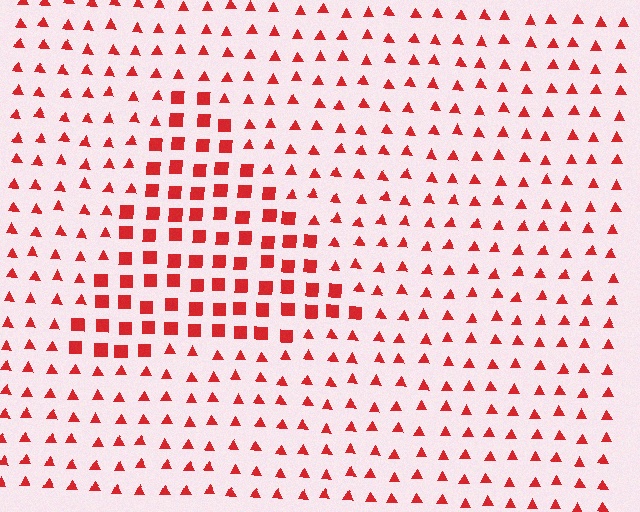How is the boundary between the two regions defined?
The boundary is defined by a change in element shape: squares inside vs. triangles outside. All elements share the same color and spacing.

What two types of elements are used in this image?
The image uses squares inside the triangle region and triangles outside it.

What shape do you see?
I see a triangle.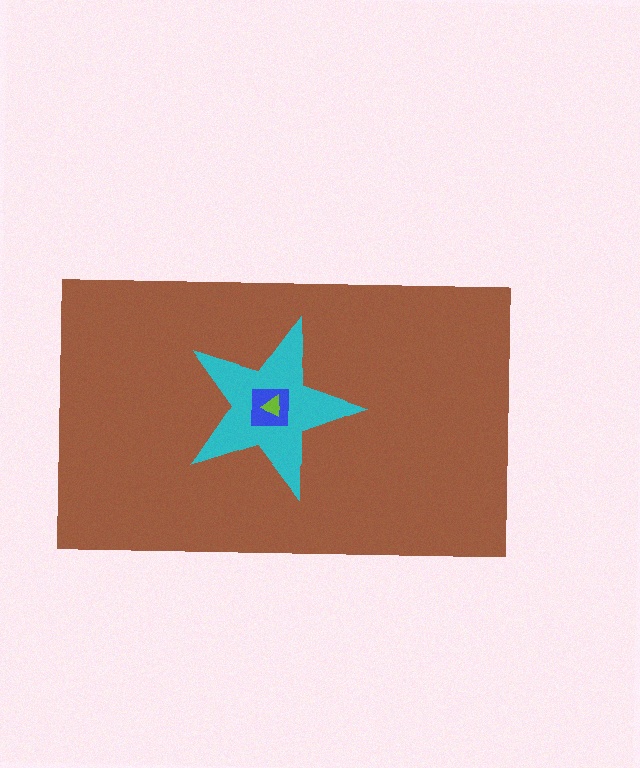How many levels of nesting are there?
4.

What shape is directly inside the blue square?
The lime triangle.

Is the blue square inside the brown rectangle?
Yes.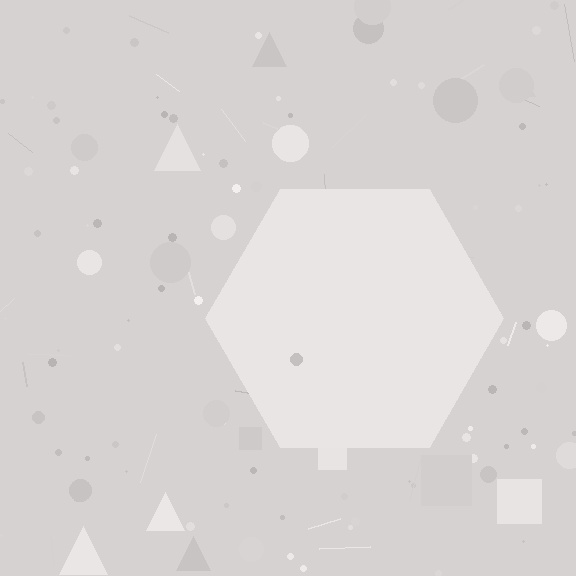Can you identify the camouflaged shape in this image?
The camouflaged shape is a hexagon.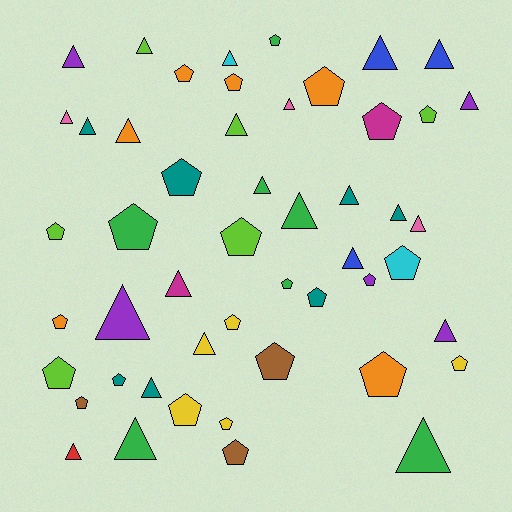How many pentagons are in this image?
There are 25 pentagons.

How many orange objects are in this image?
There are 6 orange objects.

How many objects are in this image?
There are 50 objects.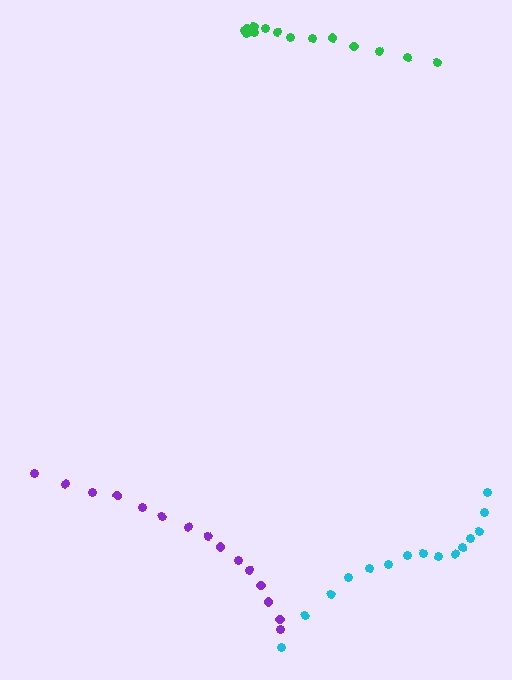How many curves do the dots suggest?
There are 3 distinct paths.